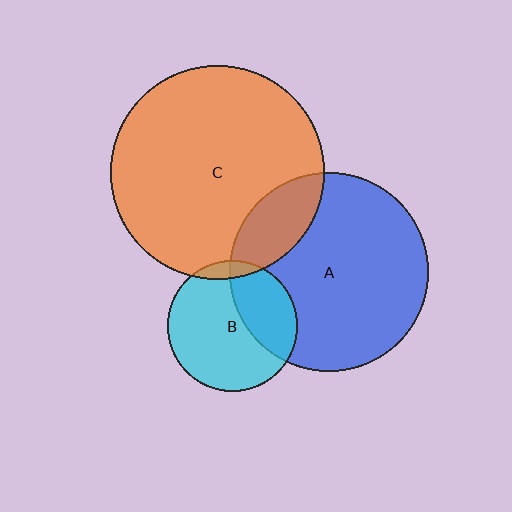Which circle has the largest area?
Circle C (orange).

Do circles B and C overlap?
Yes.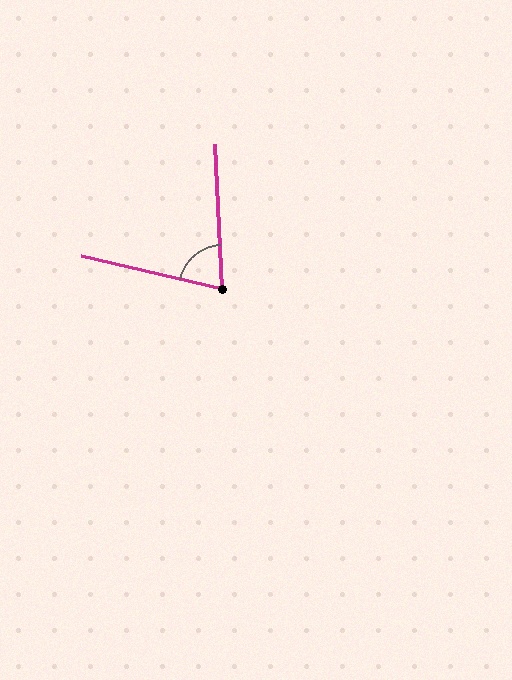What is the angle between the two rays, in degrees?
Approximately 74 degrees.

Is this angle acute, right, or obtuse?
It is acute.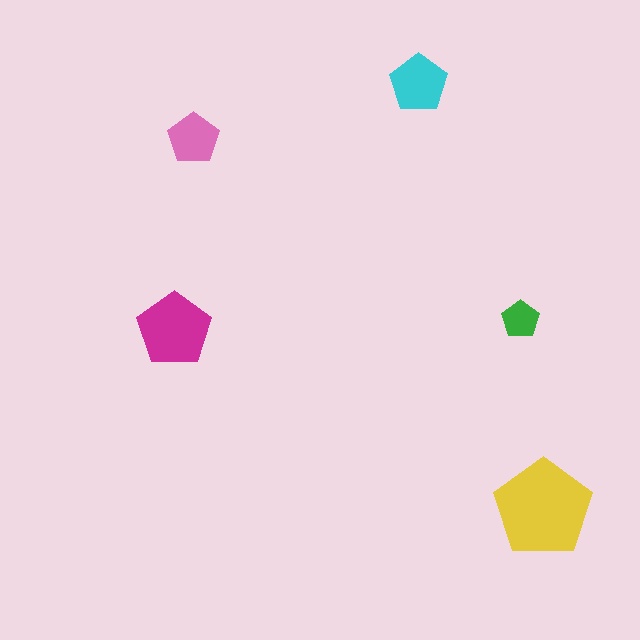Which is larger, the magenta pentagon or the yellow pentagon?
The yellow one.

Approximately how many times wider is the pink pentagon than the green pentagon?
About 1.5 times wider.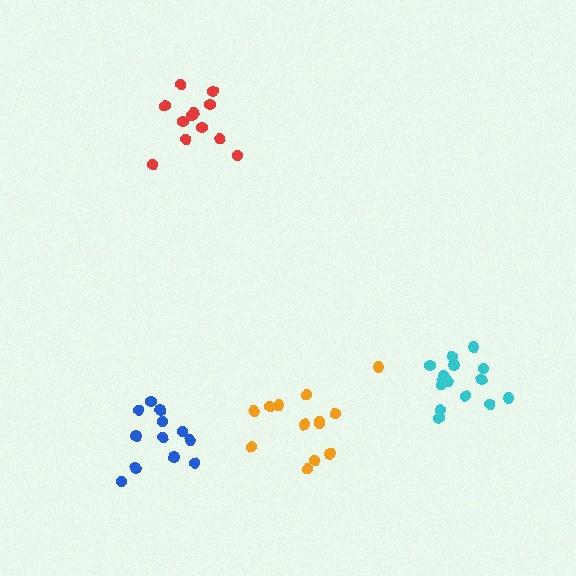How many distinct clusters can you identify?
There are 4 distinct clusters.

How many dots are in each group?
Group 1: 12 dots, Group 2: 12 dots, Group 3: 13 dots, Group 4: 15 dots (52 total).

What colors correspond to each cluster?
The clusters are colored: red, blue, orange, cyan.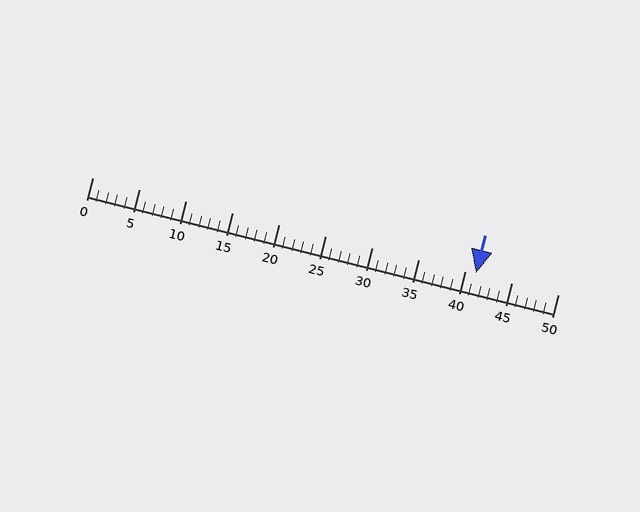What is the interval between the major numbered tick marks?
The major tick marks are spaced 5 units apart.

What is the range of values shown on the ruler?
The ruler shows values from 0 to 50.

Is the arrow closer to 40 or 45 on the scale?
The arrow is closer to 40.